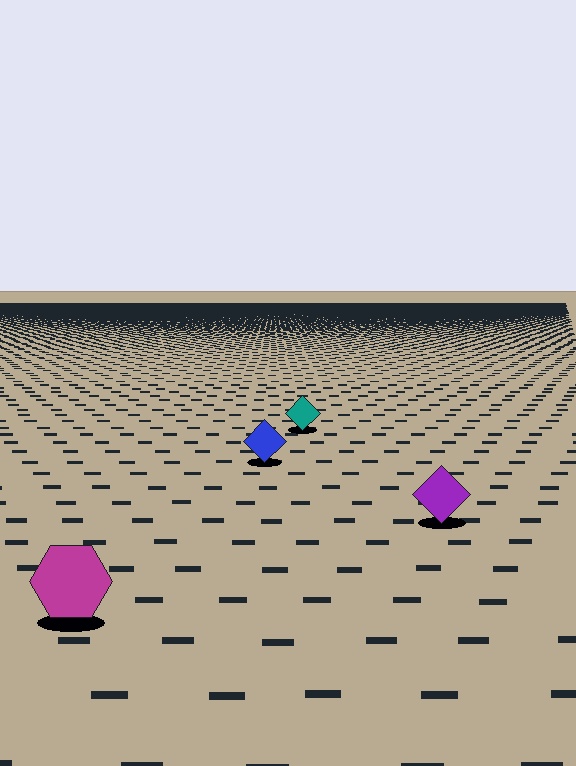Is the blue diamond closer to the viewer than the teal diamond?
Yes. The blue diamond is closer — you can tell from the texture gradient: the ground texture is coarser near it.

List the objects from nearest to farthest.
From nearest to farthest: the magenta hexagon, the purple diamond, the blue diamond, the teal diamond.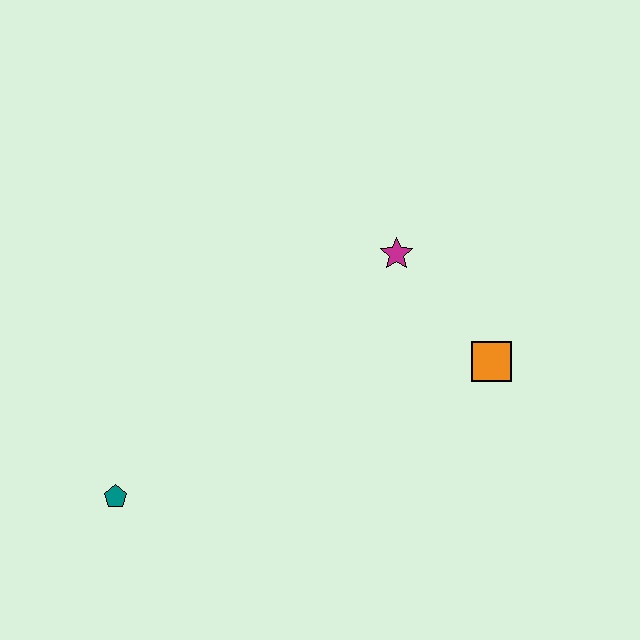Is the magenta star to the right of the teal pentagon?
Yes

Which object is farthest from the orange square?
The teal pentagon is farthest from the orange square.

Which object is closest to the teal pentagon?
The magenta star is closest to the teal pentagon.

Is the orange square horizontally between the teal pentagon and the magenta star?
No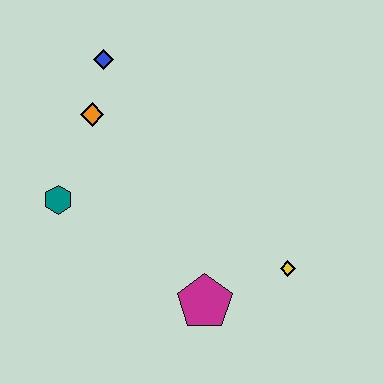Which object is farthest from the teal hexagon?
The yellow diamond is farthest from the teal hexagon.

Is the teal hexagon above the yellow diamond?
Yes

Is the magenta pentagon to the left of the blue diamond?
No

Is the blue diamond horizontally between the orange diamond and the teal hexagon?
No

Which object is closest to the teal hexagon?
The orange diamond is closest to the teal hexagon.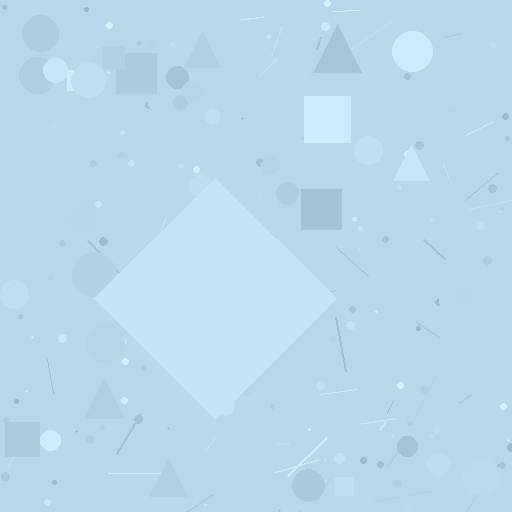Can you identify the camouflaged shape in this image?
The camouflaged shape is a diamond.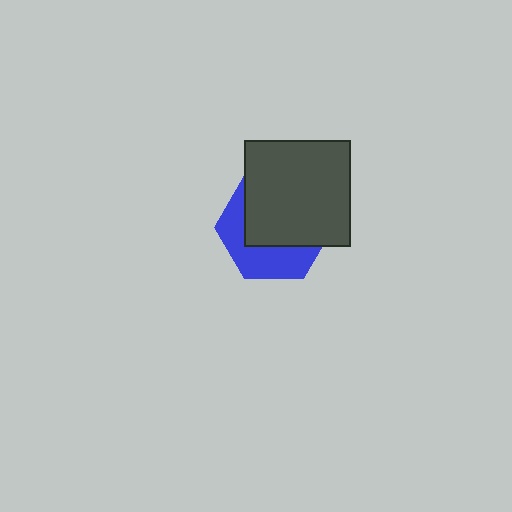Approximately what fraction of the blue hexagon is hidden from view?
Roughly 60% of the blue hexagon is hidden behind the dark gray square.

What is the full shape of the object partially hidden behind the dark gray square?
The partially hidden object is a blue hexagon.